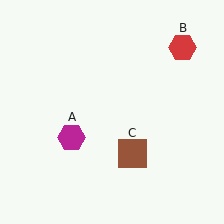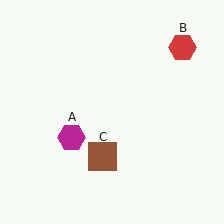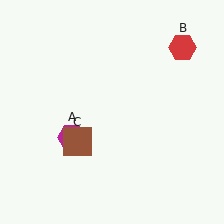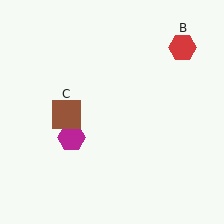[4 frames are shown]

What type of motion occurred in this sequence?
The brown square (object C) rotated clockwise around the center of the scene.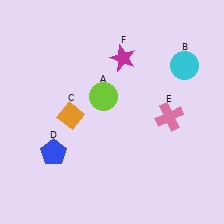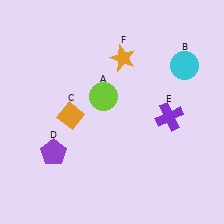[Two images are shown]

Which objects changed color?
D changed from blue to purple. E changed from pink to purple. F changed from magenta to orange.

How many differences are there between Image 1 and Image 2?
There are 3 differences between the two images.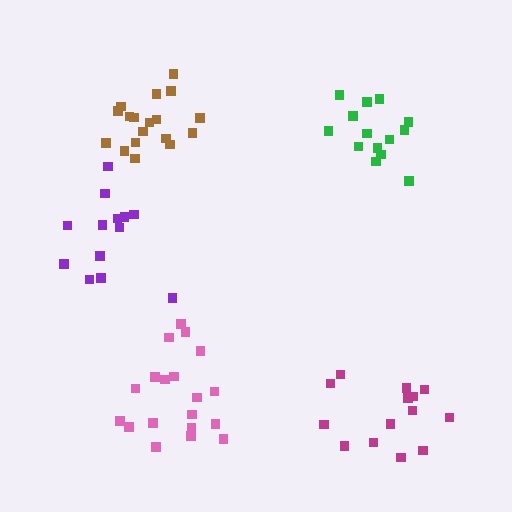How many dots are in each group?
Group 1: 14 dots, Group 2: 13 dots, Group 3: 18 dots, Group 4: 14 dots, Group 5: 19 dots (78 total).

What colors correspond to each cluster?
The clusters are colored: green, purple, brown, magenta, pink.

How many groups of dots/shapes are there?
There are 5 groups.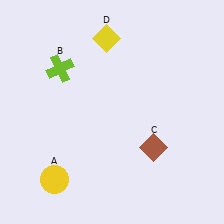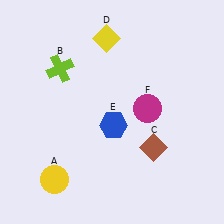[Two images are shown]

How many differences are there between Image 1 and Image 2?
There are 2 differences between the two images.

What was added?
A blue hexagon (E), a magenta circle (F) were added in Image 2.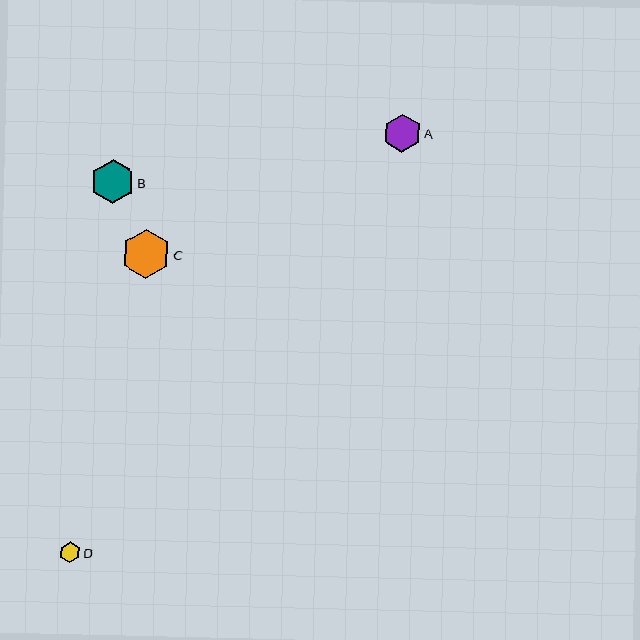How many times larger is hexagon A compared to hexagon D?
Hexagon A is approximately 1.8 times the size of hexagon D.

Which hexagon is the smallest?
Hexagon D is the smallest with a size of approximately 21 pixels.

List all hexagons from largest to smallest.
From largest to smallest: C, B, A, D.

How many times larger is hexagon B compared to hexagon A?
Hexagon B is approximately 1.2 times the size of hexagon A.